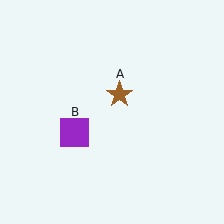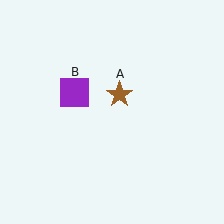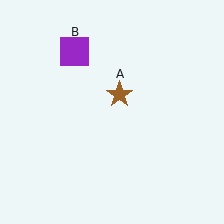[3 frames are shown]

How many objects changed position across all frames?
1 object changed position: purple square (object B).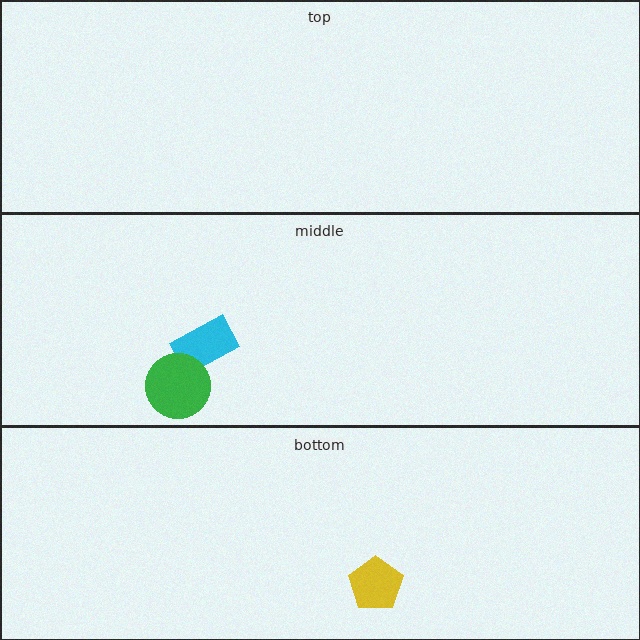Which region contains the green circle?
The middle region.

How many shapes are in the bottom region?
1.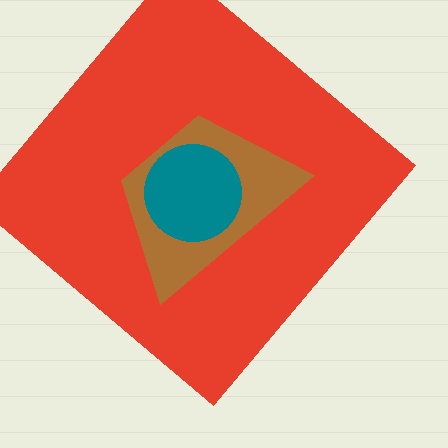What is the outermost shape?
The red diamond.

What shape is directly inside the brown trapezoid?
The teal circle.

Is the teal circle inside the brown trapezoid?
Yes.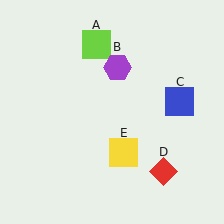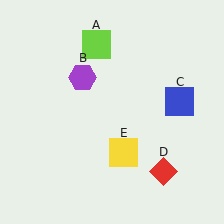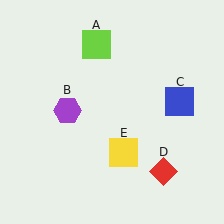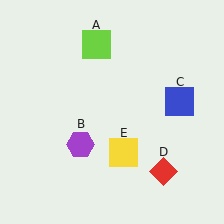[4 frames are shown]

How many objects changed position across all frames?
1 object changed position: purple hexagon (object B).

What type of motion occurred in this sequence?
The purple hexagon (object B) rotated counterclockwise around the center of the scene.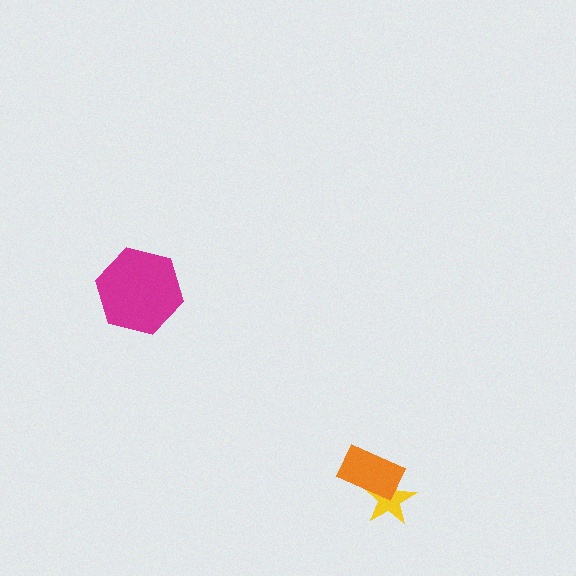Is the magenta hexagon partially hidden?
No, no other shape covers it.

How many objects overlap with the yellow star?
1 object overlaps with the yellow star.